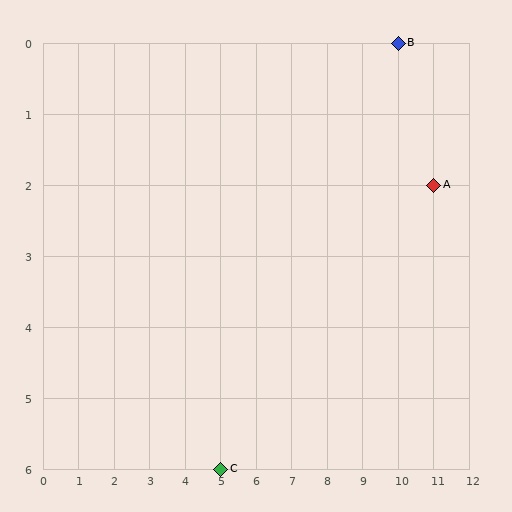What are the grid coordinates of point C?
Point C is at grid coordinates (5, 6).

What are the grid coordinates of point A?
Point A is at grid coordinates (11, 2).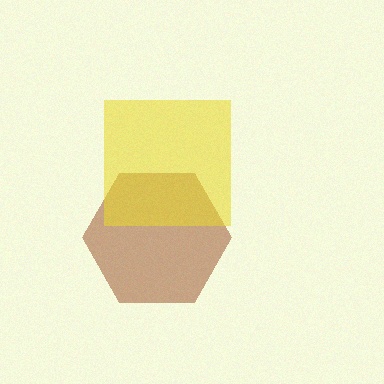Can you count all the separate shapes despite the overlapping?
Yes, there are 2 separate shapes.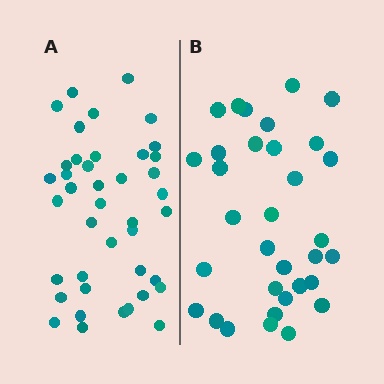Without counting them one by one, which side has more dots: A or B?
Region A (the left region) has more dots.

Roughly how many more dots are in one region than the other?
Region A has roughly 8 or so more dots than region B.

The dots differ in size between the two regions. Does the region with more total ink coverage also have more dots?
No. Region B has more total ink coverage because its dots are larger, but region A actually contains more individual dots. Total area can be misleading — the number of items is what matters here.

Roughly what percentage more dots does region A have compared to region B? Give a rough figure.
About 25% more.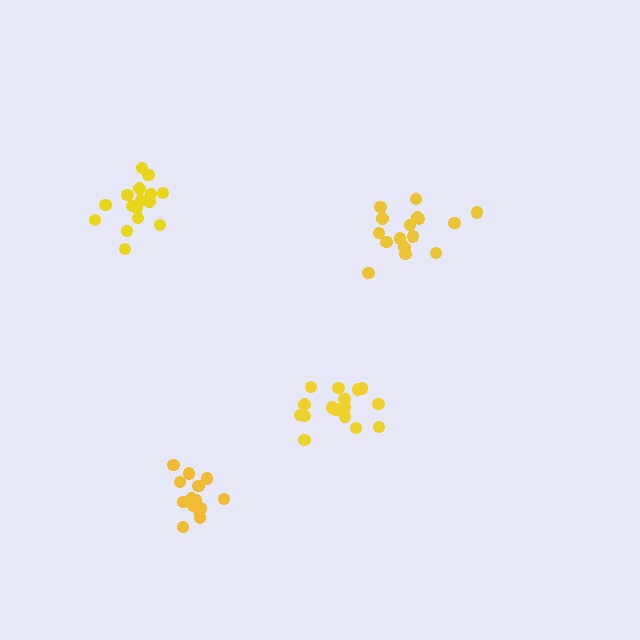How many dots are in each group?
Group 1: 14 dots, Group 2: 16 dots, Group 3: 16 dots, Group 4: 16 dots (62 total).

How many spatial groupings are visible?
There are 4 spatial groupings.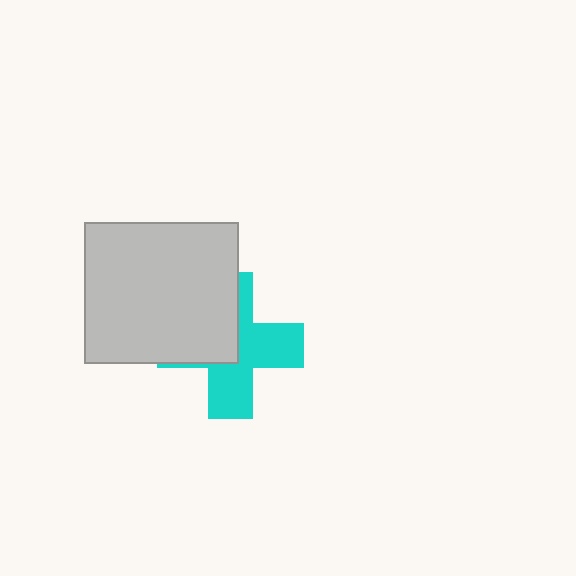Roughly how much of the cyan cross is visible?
About half of it is visible (roughly 56%).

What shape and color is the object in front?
The object in front is a light gray rectangle.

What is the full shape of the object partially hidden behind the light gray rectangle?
The partially hidden object is a cyan cross.